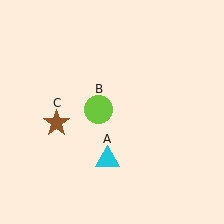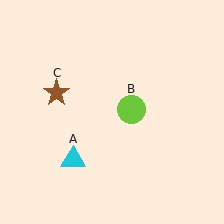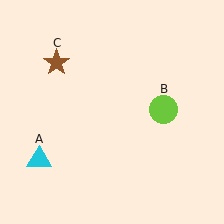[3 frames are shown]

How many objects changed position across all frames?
3 objects changed position: cyan triangle (object A), lime circle (object B), brown star (object C).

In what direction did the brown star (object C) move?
The brown star (object C) moved up.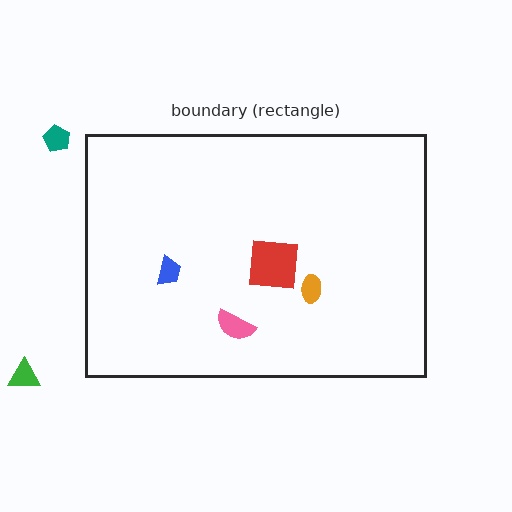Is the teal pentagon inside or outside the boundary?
Outside.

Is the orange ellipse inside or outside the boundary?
Inside.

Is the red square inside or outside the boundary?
Inside.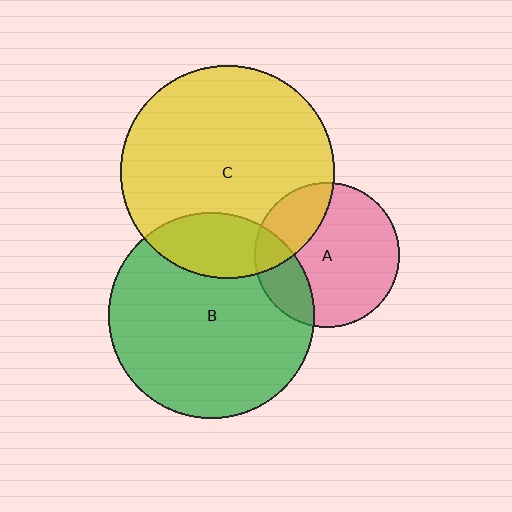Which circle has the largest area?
Circle C (yellow).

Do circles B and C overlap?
Yes.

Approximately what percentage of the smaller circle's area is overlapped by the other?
Approximately 20%.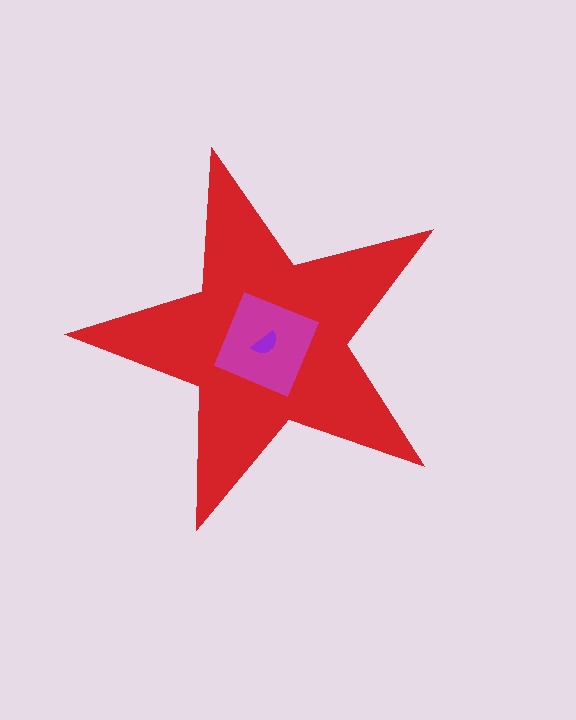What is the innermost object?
The purple semicircle.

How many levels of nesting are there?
3.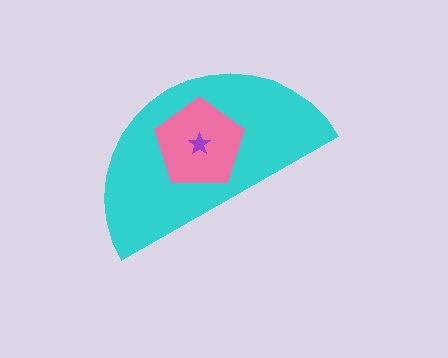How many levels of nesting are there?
3.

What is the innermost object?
The purple star.